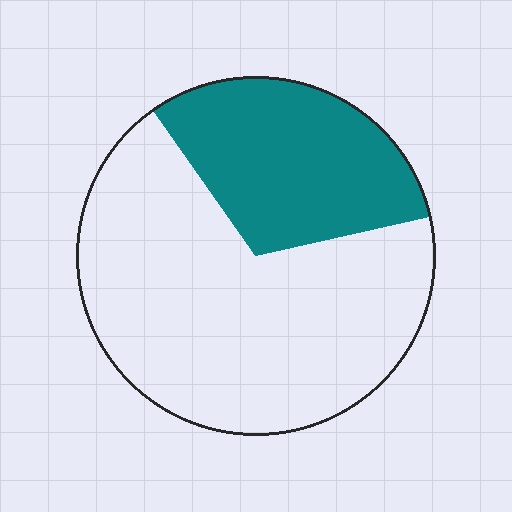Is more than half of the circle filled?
No.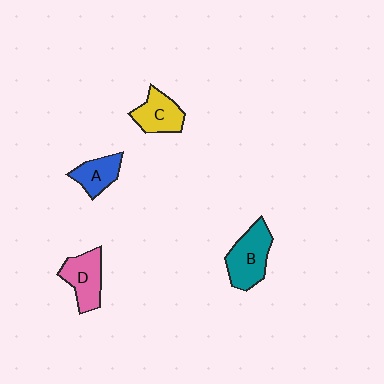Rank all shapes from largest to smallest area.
From largest to smallest: B (teal), D (pink), C (yellow), A (blue).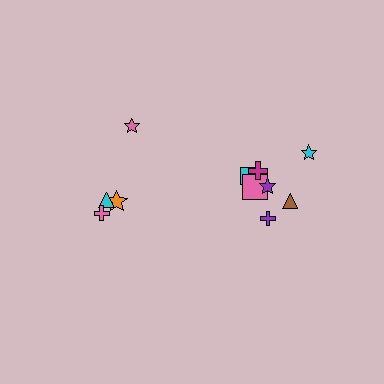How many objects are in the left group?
There are 4 objects.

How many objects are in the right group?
There are 7 objects.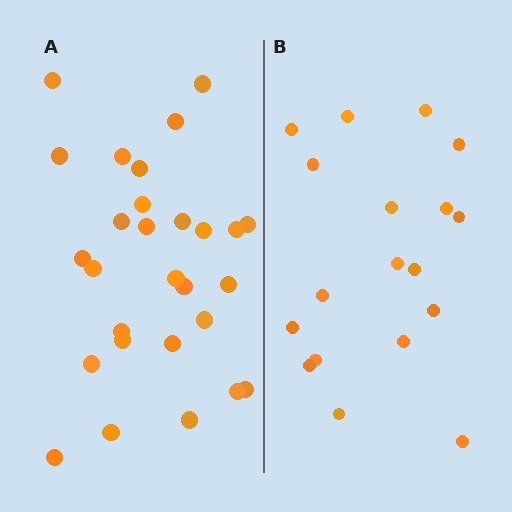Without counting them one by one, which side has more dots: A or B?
Region A (the left region) has more dots.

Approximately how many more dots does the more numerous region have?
Region A has roughly 10 or so more dots than region B.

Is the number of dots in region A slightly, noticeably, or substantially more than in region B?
Region A has substantially more. The ratio is roughly 1.6 to 1.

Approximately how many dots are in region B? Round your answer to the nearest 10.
About 20 dots. (The exact count is 18, which rounds to 20.)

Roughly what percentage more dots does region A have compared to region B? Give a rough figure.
About 55% more.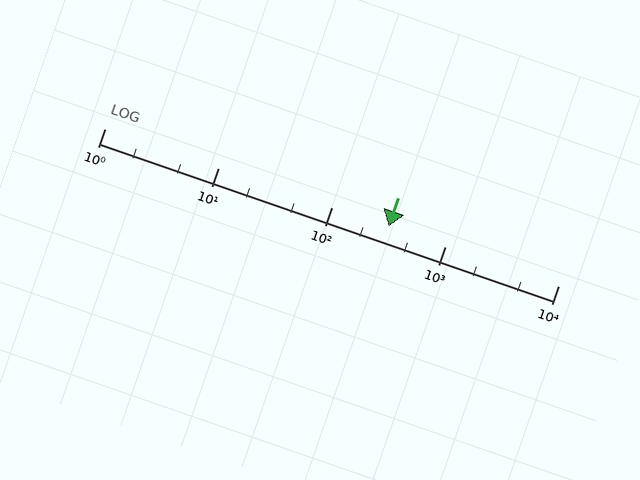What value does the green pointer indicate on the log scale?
The pointer indicates approximately 320.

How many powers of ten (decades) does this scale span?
The scale spans 4 decades, from 1 to 10000.